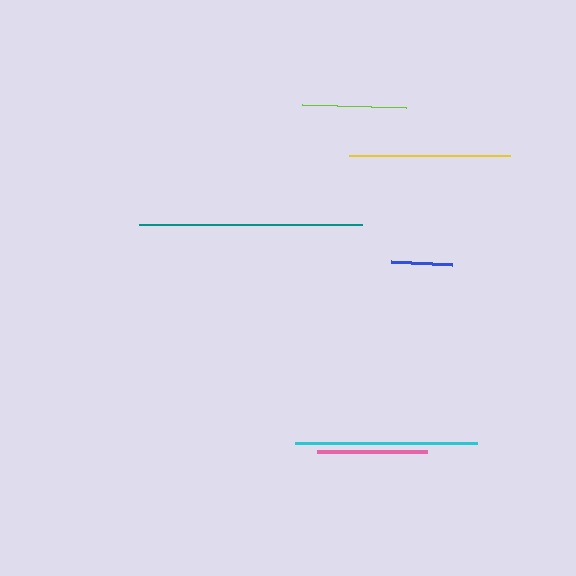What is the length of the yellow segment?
The yellow segment is approximately 161 pixels long.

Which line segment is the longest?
The teal line is the longest at approximately 223 pixels.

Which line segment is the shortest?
The blue line is the shortest at approximately 61 pixels.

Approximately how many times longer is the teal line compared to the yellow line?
The teal line is approximately 1.4 times the length of the yellow line.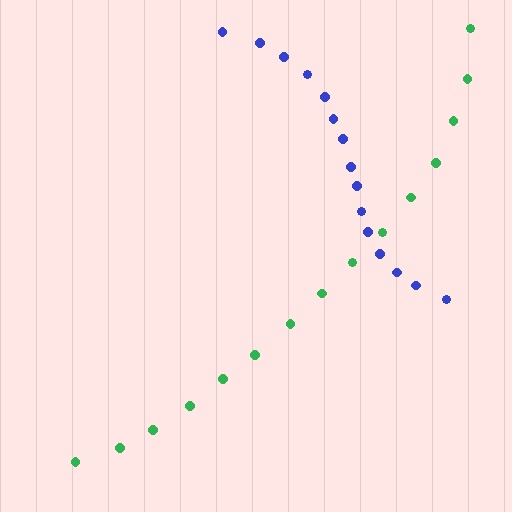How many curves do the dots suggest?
There are 2 distinct paths.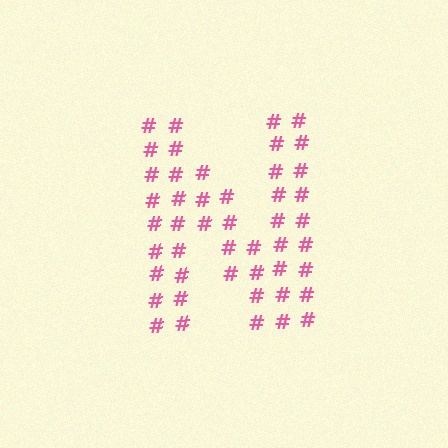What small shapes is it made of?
It is made of small hash symbols.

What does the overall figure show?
The overall figure shows the letter N.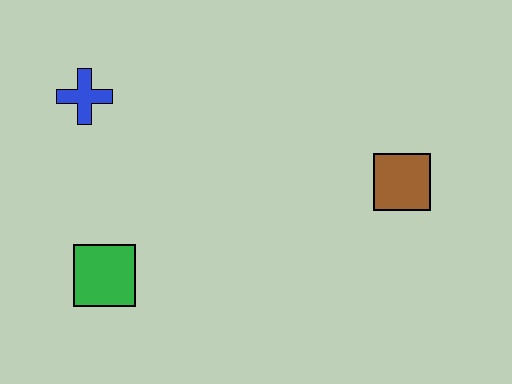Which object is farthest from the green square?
The brown square is farthest from the green square.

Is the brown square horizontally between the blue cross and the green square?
No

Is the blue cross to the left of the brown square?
Yes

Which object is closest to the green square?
The blue cross is closest to the green square.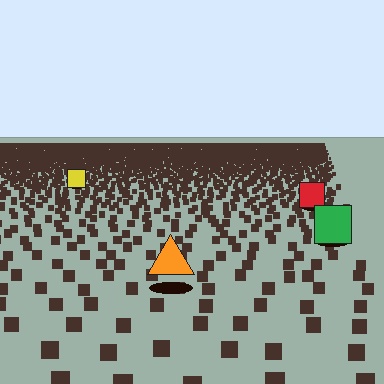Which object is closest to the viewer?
The orange triangle is closest. The texture marks near it are larger and more spread out.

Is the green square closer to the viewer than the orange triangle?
No. The orange triangle is closer — you can tell from the texture gradient: the ground texture is coarser near it.